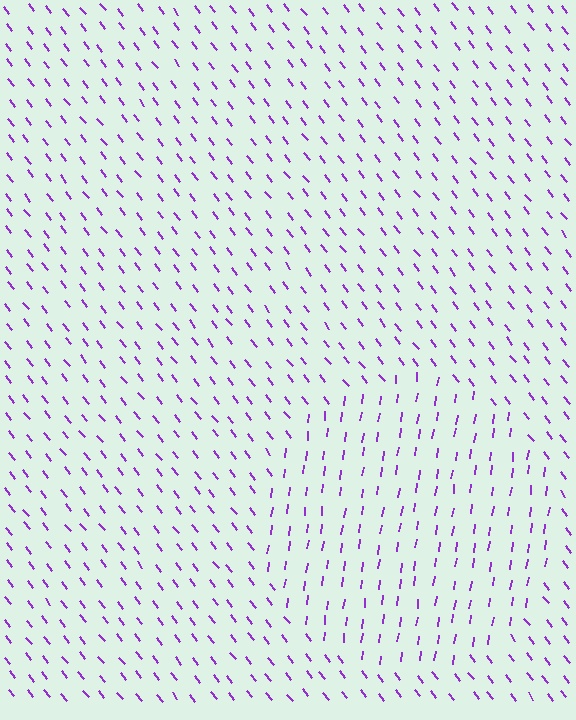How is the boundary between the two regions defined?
The boundary is defined purely by a change in line orientation (approximately 45 degrees difference). All lines are the same color and thickness.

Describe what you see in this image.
The image is filled with small purple line segments. A circle region in the image has lines oriented differently from the surrounding lines, creating a visible texture boundary.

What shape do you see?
I see a circle.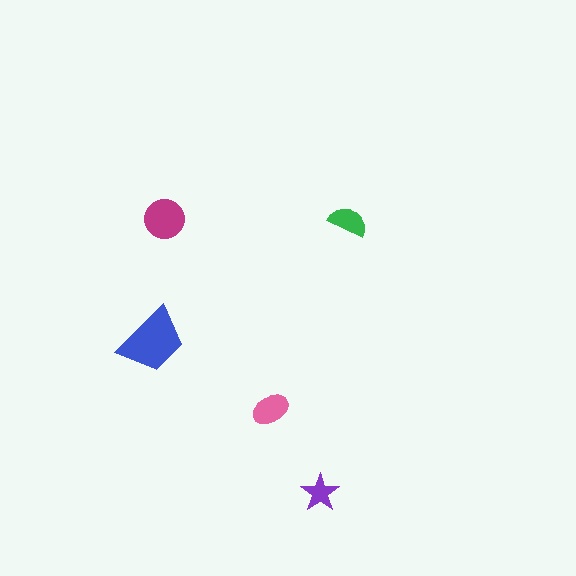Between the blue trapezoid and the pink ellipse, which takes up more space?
The blue trapezoid.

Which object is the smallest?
The purple star.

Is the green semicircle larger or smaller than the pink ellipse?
Smaller.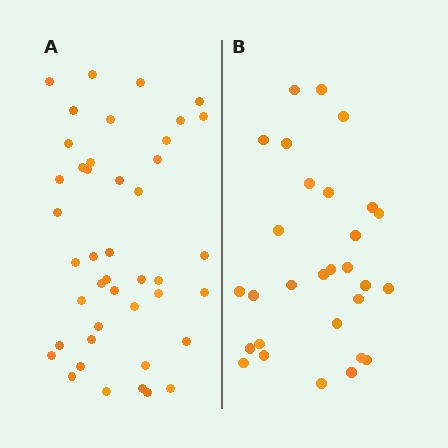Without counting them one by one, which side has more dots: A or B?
Region A (the left region) has more dots.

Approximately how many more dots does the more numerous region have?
Region A has approximately 15 more dots than region B.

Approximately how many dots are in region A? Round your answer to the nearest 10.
About 40 dots. (The exact count is 43, which rounds to 40.)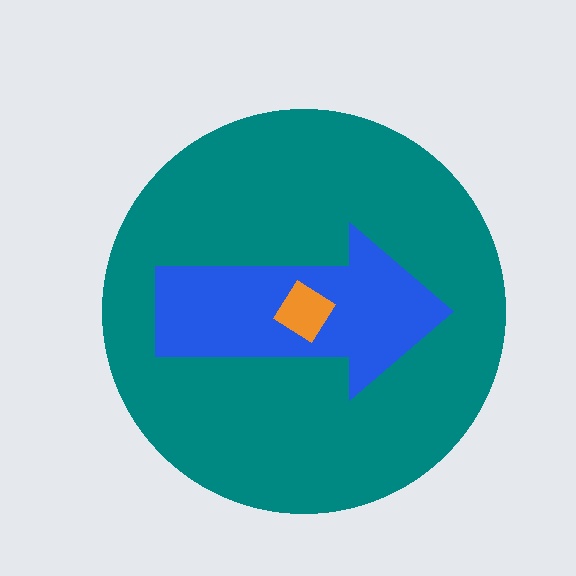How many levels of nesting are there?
3.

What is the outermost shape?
The teal circle.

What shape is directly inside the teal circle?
The blue arrow.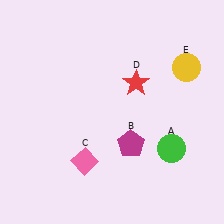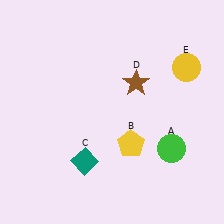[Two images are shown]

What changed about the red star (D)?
In Image 1, D is red. In Image 2, it changed to brown.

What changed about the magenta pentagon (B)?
In Image 1, B is magenta. In Image 2, it changed to yellow.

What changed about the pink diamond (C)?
In Image 1, C is pink. In Image 2, it changed to teal.